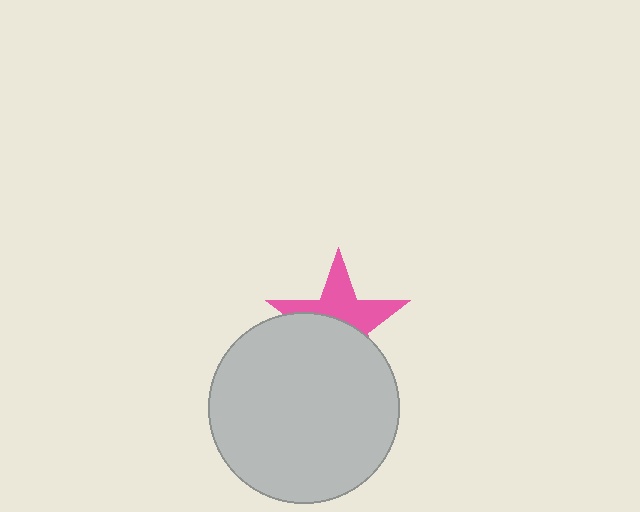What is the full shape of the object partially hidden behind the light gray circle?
The partially hidden object is a pink star.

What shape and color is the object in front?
The object in front is a light gray circle.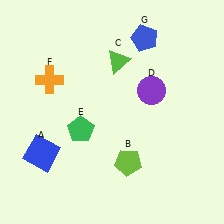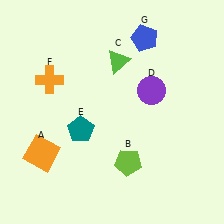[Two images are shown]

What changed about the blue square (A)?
In Image 1, A is blue. In Image 2, it changed to orange.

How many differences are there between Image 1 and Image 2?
There are 2 differences between the two images.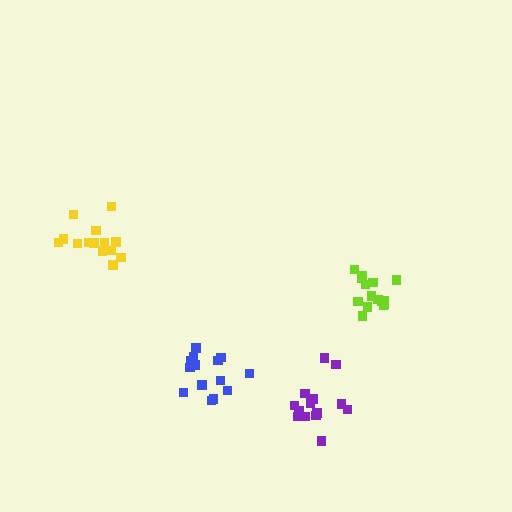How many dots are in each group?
Group 1: 15 dots, Group 2: 14 dots, Group 3: 14 dots, Group 4: 15 dots (58 total).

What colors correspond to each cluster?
The clusters are colored: lime, blue, purple, yellow.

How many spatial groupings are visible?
There are 4 spatial groupings.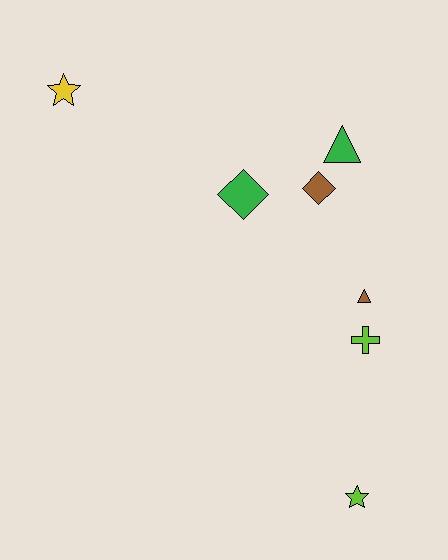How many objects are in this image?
There are 7 objects.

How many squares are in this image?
There are no squares.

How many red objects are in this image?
There are no red objects.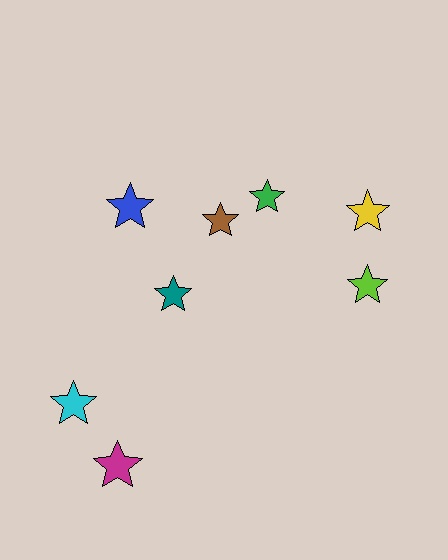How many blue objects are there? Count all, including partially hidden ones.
There is 1 blue object.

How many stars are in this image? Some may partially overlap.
There are 8 stars.